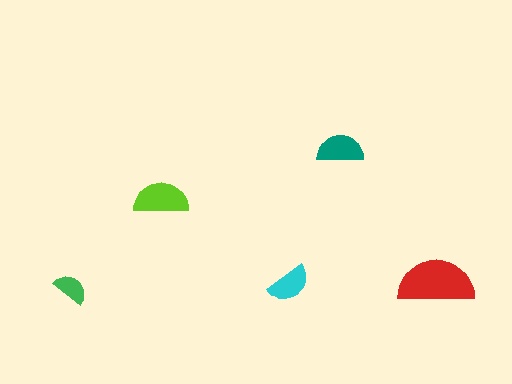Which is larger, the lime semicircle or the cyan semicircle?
The lime one.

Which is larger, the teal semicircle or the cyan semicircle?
The teal one.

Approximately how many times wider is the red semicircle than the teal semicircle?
About 1.5 times wider.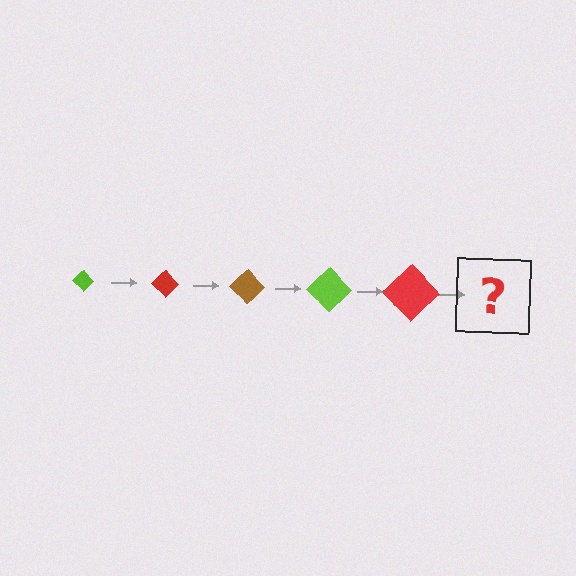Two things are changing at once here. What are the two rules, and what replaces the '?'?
The two rules are that the diamond grows larger each step and the color cycles through lime, red, and brown. The '?' should be a brown diamond, larger than the previous one.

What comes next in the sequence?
The next element should be a brown diamond, larger than the previous one.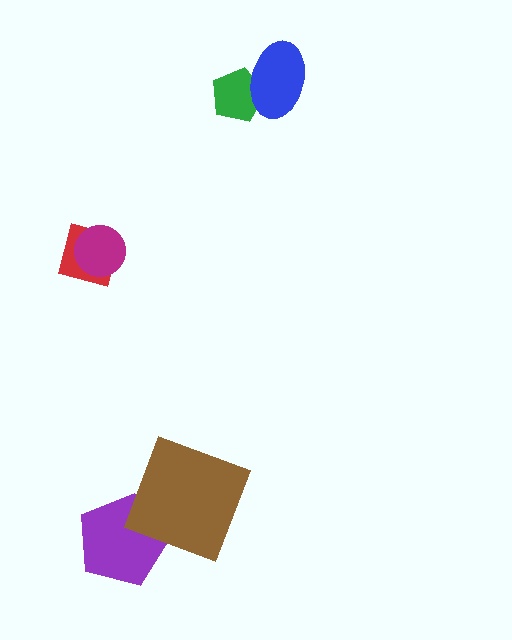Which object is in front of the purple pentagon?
The brown square is in front of the purple pentagon.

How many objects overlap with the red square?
1 object overlaps with the red square.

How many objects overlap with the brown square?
1 object overlaps with the brown square.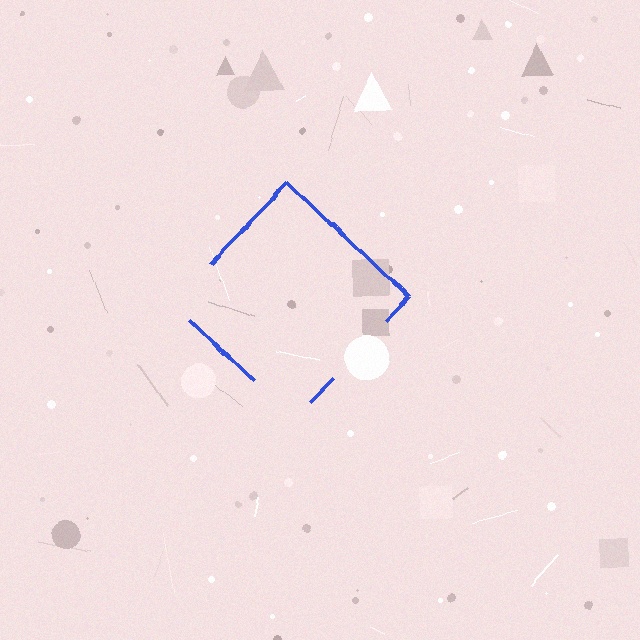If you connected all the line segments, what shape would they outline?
They would outline a diamond.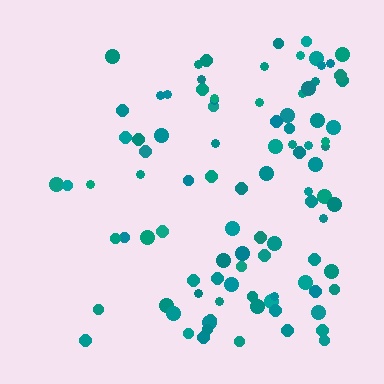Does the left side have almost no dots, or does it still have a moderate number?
Still a moderate number, just noticeably fewer than the right.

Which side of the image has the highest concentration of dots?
The right.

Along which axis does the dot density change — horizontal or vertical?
Horizontal.